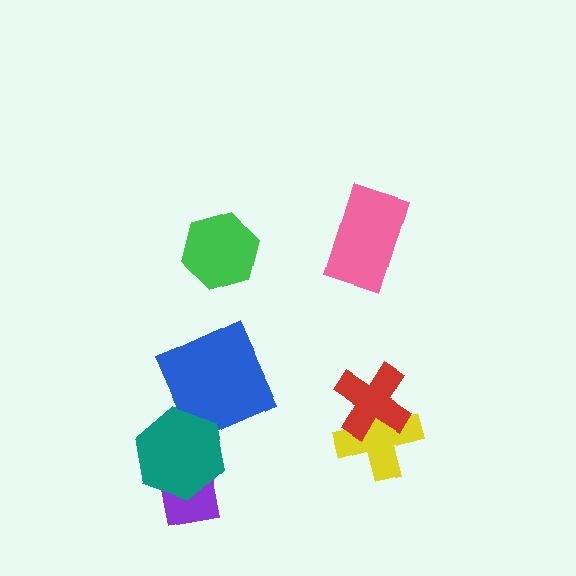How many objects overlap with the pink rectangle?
0 objects overlap with the pink rectangle.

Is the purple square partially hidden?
Yes, it is partially covered by another shape.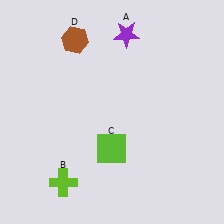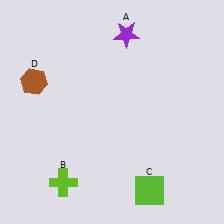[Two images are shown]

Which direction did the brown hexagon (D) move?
The brown hexagon (D) moved down.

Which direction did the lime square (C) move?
The lime square (C) moved down.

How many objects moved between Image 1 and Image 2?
2 objects moved between the two images.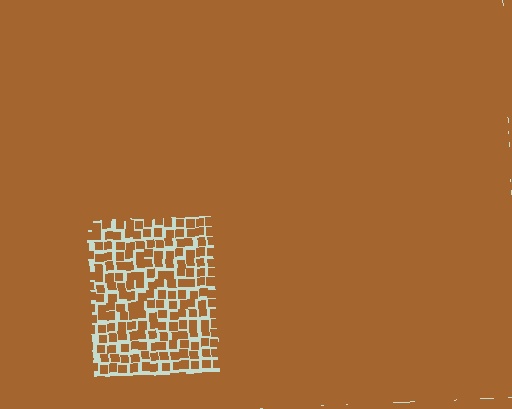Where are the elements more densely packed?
The elements are more densely packed outside the rectangle boundary.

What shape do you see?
I see a rectangle.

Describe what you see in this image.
The image contains small brown elements arranged at two different densities. A rectangle-shaped region is visible where the elements are less densely packed than the surrounding area.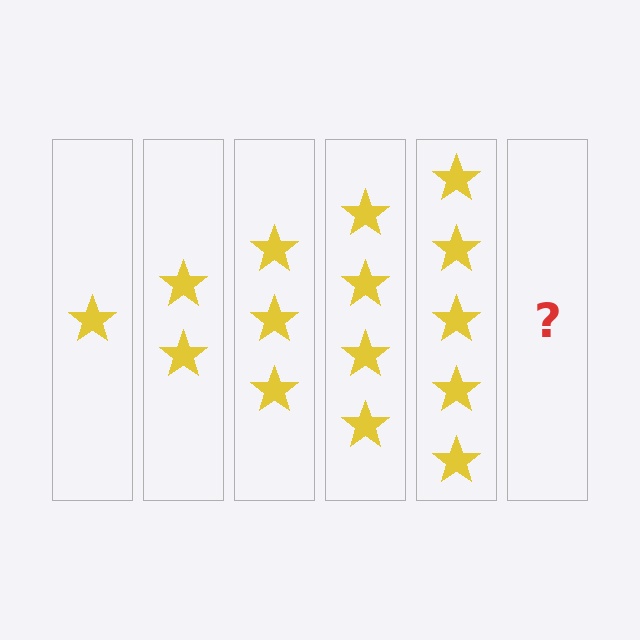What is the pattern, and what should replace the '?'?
The pattern is that each step adds one more star. The '?' should be 6 stars.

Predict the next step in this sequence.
The next step is 6 stars.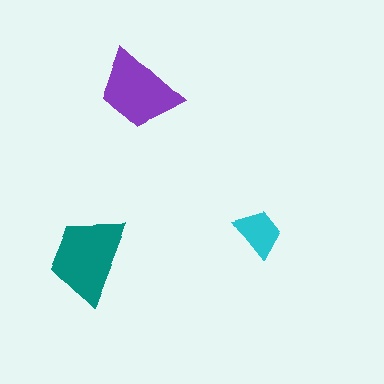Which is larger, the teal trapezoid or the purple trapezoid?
The teal one.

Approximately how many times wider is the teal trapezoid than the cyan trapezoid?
About 2 times wider.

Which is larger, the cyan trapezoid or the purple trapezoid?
The purple one.